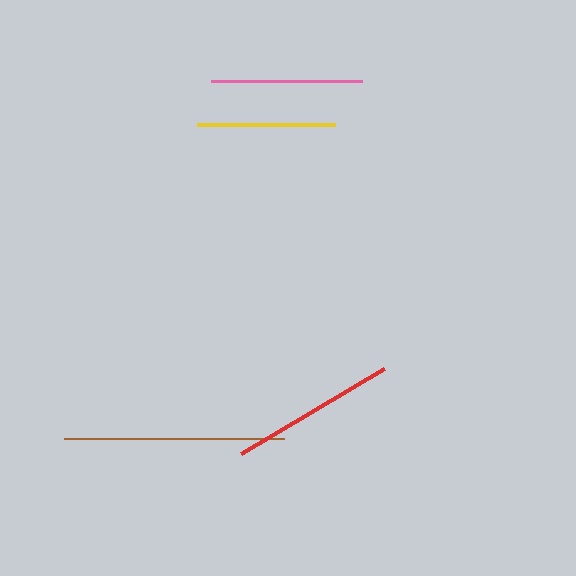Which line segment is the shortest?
The yellow line is the shortest at approximately 138 pixels.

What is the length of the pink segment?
The pink segment is approximately 151 pixels long.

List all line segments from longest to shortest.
From longest to shortest: brown, red, pink, yellow.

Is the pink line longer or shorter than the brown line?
The brown line is longer than the pink line.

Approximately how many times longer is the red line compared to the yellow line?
The red line is approximately 1.2 times the length of the yellow line.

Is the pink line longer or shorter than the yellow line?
The pink line is longer than the yellow line.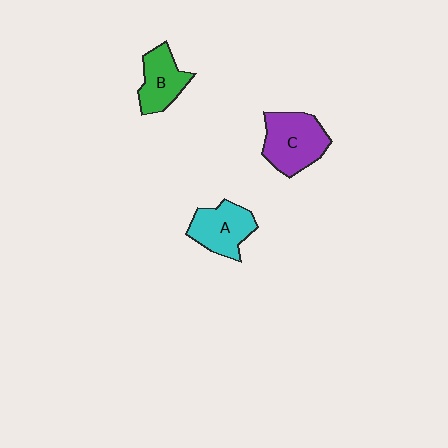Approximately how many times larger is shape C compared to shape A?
Approximately 1.2 times.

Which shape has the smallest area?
Shape B (green).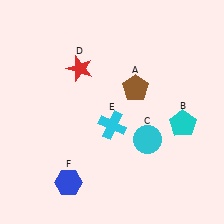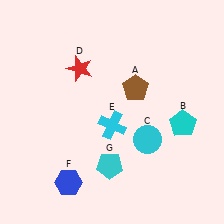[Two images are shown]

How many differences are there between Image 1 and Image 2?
There is 1 difference between the two images.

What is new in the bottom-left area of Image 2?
A cyan pentagon (G) was added in the bottom-left area of Image 2.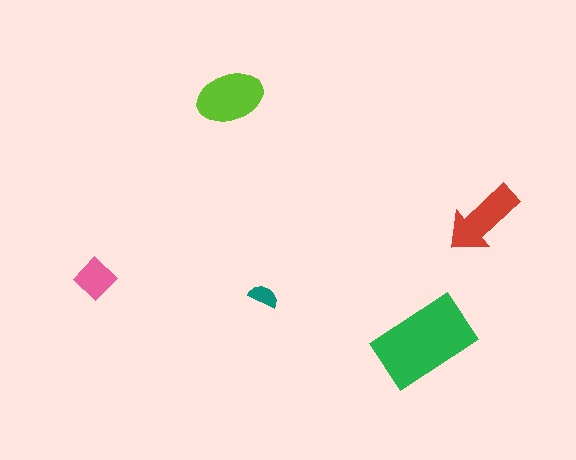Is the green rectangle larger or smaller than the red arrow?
Larger.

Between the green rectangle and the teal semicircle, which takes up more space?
The green rectangle.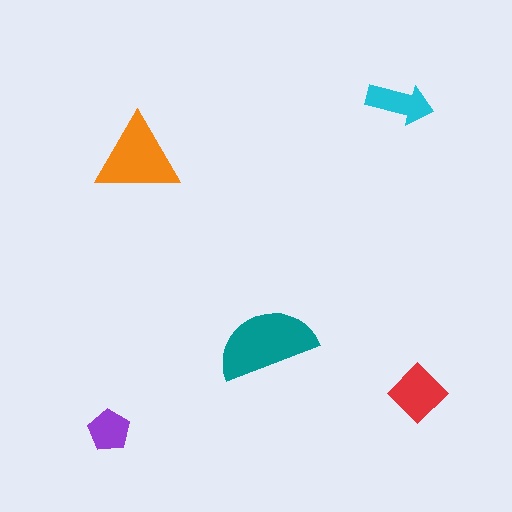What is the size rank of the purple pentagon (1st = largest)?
5th.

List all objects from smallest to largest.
The purple pentagon, the cyan arrow, the red diamond, the orange triangle, the teal semicircle.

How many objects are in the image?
There are 5 objects in the image.